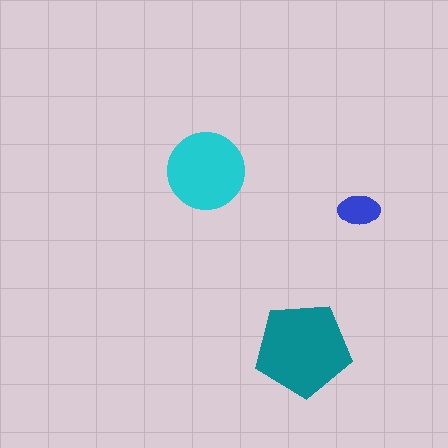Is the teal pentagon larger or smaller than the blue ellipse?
Larger.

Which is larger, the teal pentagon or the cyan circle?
The teal pentagon.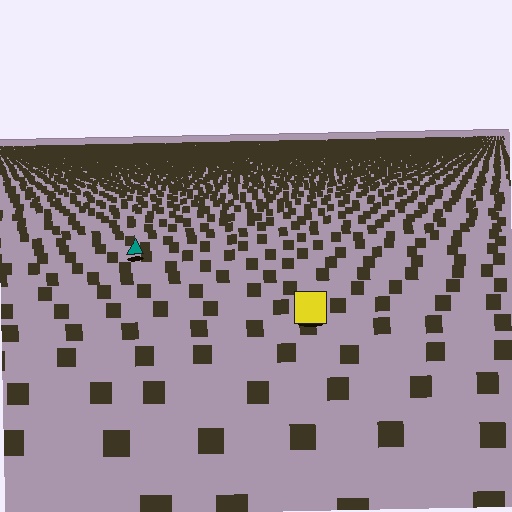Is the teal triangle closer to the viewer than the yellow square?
No. The yellow square is closer — you can tell from the texture gradient: the ground texture is coarser near it.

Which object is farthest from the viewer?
The teal triangle is farthest from the viewer. It appears smaller and the ground texture around it is denser.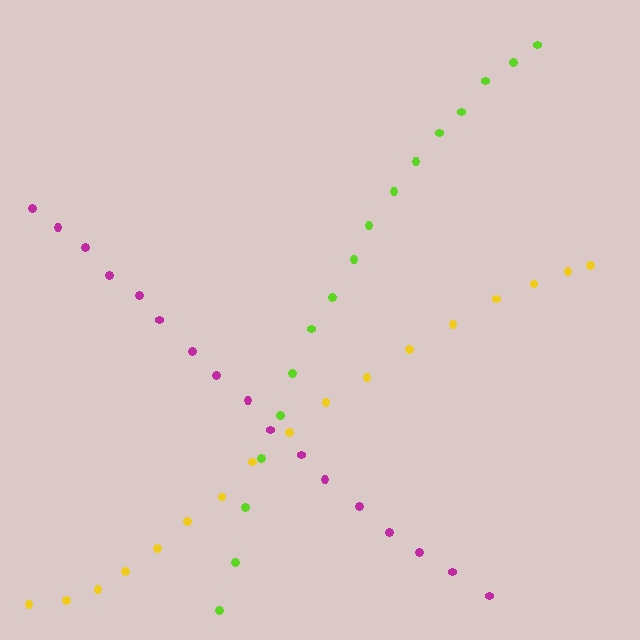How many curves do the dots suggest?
There are 3 distinct paths.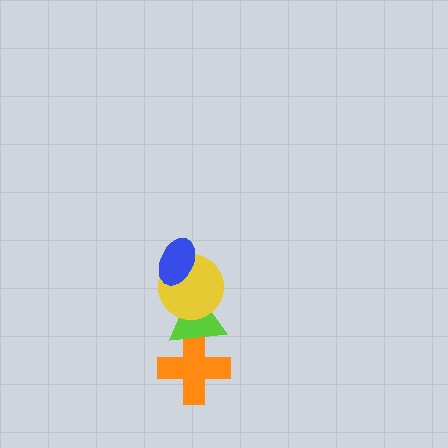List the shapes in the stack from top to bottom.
From top to bottom: the blue ellipse, the yellow circle, the lime triangle, the orange cross.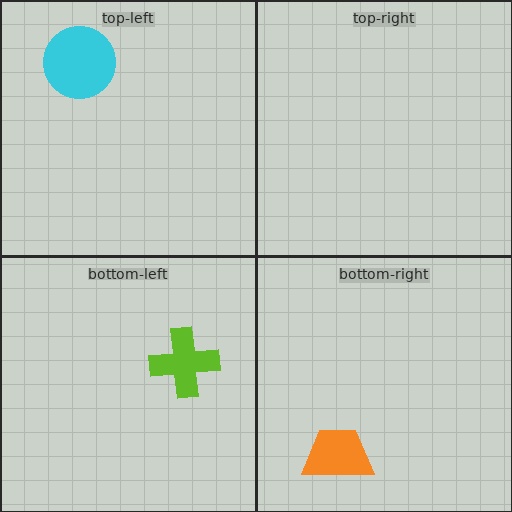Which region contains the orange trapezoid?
The bottom-right region.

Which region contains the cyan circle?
The top-left region.